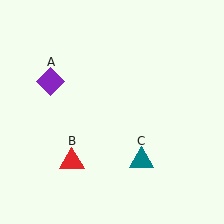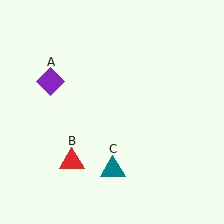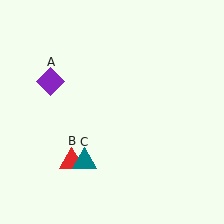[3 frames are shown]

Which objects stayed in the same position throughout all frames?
Purple diamond (object A) and red triangle (object B) remained stationary.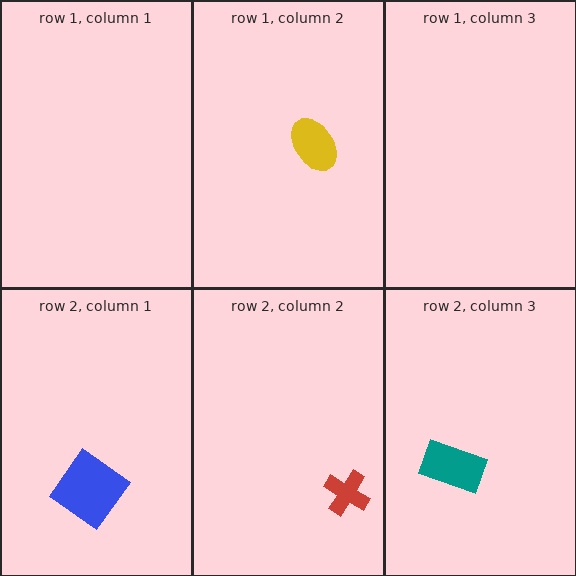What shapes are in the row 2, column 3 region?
The teal rectangle.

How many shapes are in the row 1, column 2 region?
1.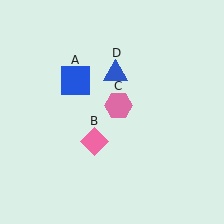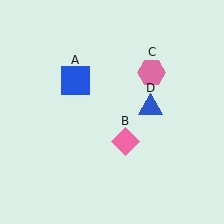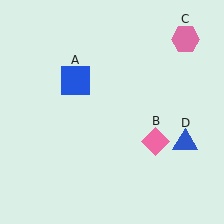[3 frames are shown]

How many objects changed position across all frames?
3 objects changed position: pink diamond (object B), pink hexagon (object C), blue triangle (object D).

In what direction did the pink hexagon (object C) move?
The pink hexagon (object C) moved up and to the right.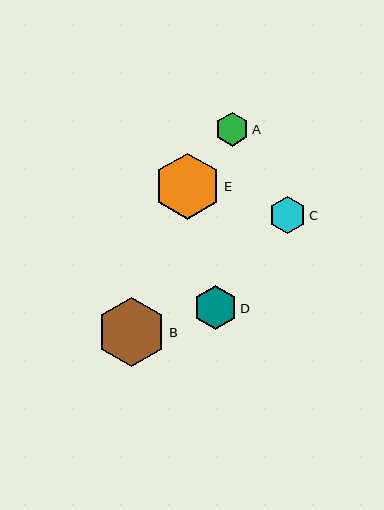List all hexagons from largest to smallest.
From largest to smallest: B, E, D, C, A.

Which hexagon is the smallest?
Hexagon A is the smallest with a size of approximately 34 pixels.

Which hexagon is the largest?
Hexagon B is the largest with a size of approximately 69 pixels.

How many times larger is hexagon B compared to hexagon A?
Hexagon B is approximately 2.0 times the size of hexagon A.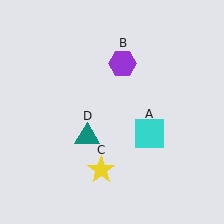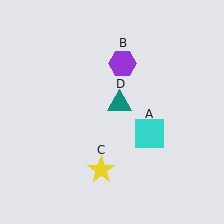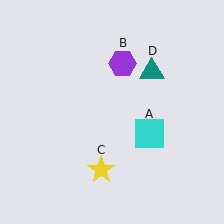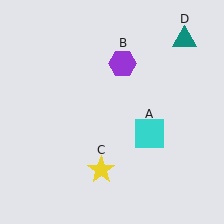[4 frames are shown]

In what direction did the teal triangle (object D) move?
The teal triangle (object D) moved up and to the right.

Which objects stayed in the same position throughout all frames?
Cyan square (object A) and purple hexagon (object B) and yellow star (object C) remained stationary.